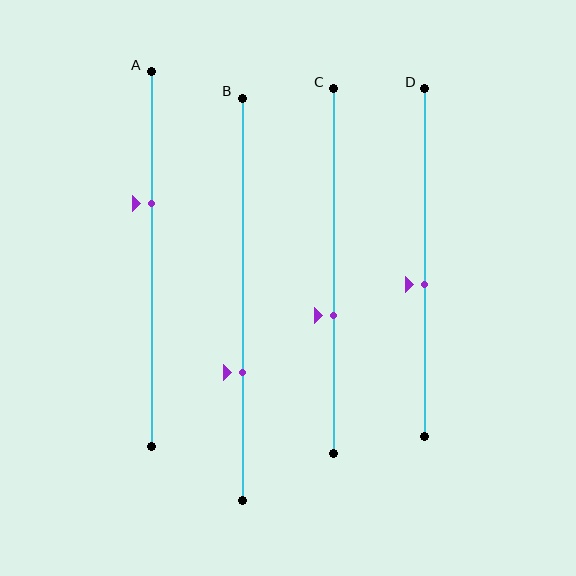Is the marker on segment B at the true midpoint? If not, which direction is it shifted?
No, the marker on segment B is shifted downward by about 18% of the segment length.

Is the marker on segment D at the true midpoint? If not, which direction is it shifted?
No, the marker on segment D is shifted downward by about 6% of the segment length.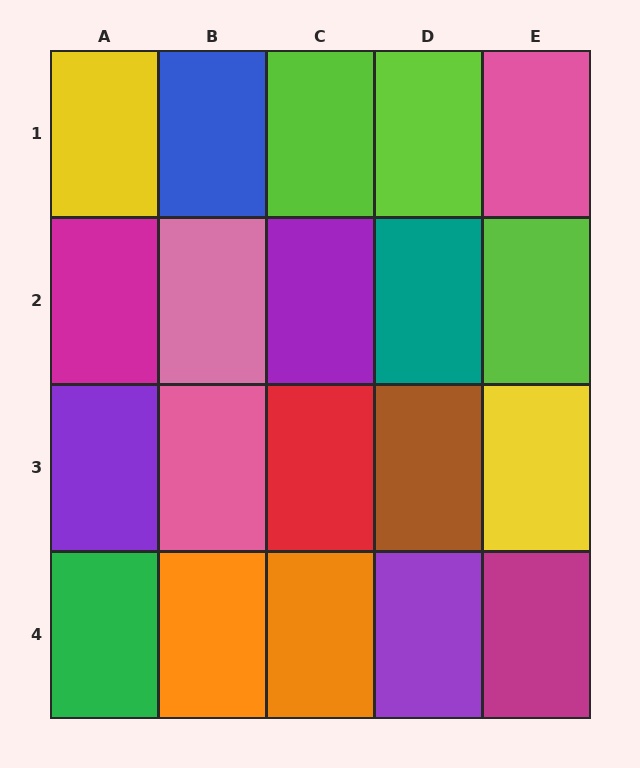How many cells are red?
1 cell is red.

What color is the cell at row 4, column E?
Magenta.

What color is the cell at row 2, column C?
Purple.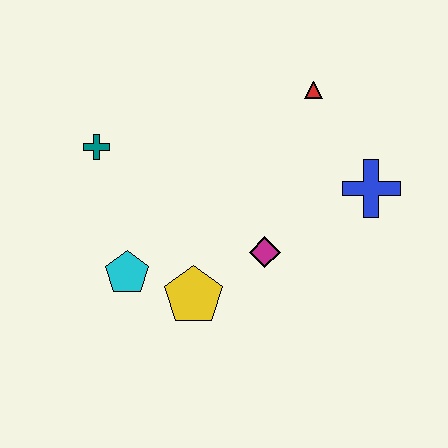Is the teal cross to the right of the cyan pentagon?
No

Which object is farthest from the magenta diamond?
The teal cross is farthest from the magenta diamond.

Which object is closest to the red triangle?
The blue cross is closest to the red triangle.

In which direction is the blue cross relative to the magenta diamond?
The blue cross is to the right of the magenta diamond.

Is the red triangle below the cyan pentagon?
No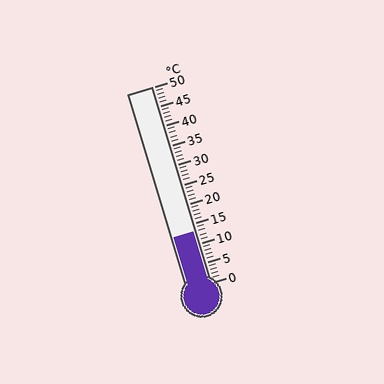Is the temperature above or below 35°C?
The temperature is below 35°C.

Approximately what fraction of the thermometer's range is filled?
The thermometer is filled to approximately 25% of its range.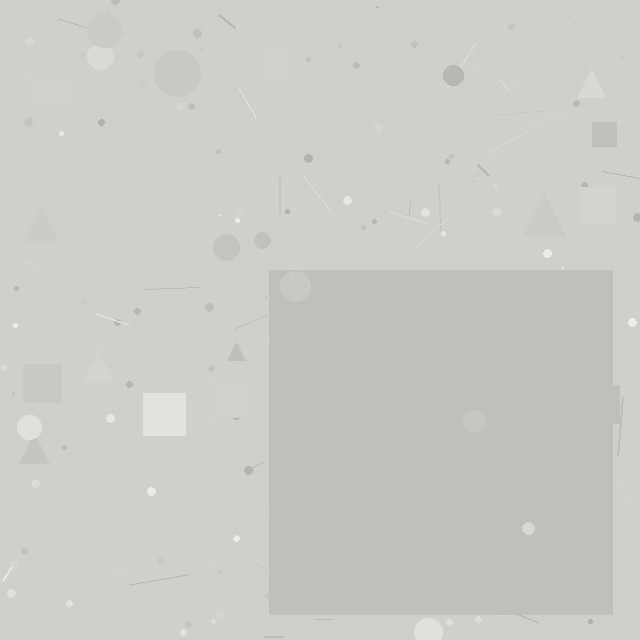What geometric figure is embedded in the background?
A square is embedded in the background.